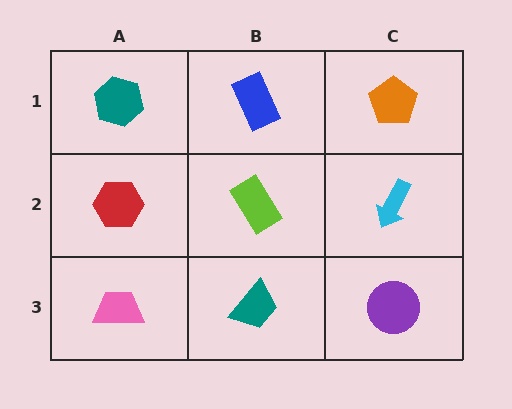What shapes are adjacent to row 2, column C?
An orange pentagon (row 1, column C), a purple circle (row 3, column C), a lime rectangle (row 2, column B).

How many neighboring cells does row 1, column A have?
2.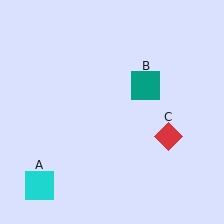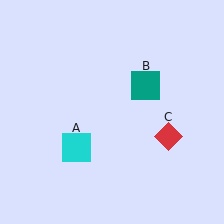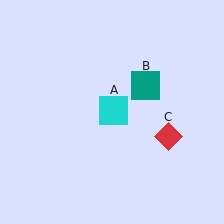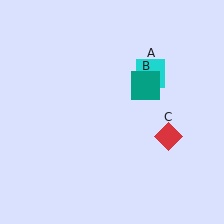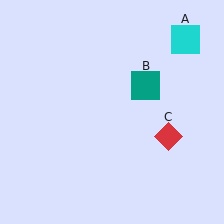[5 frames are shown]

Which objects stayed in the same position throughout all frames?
Teal square (object B) and red diamond (object C) remained stationary.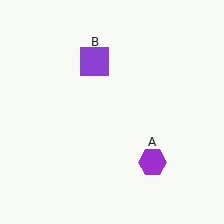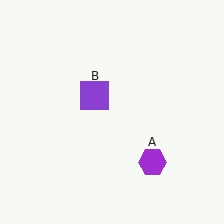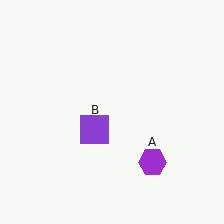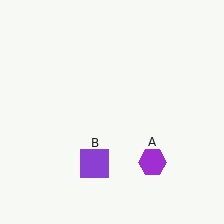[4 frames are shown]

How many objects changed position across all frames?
1 object changed position: purple square (object B).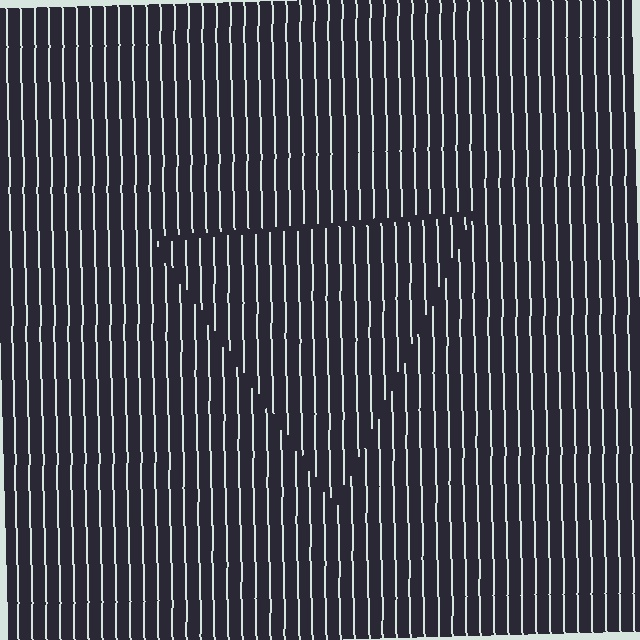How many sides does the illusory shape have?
3 sides — the line-ends trace a triangle.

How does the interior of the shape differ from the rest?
The interior of the shape contains the same grating, shifted by half a period — the contour is defined by the phase discontinuity where line-ends from the inner and outer gratings abut.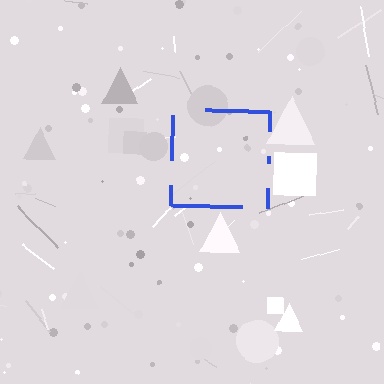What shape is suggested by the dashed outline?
The dashed outline suggests a square.